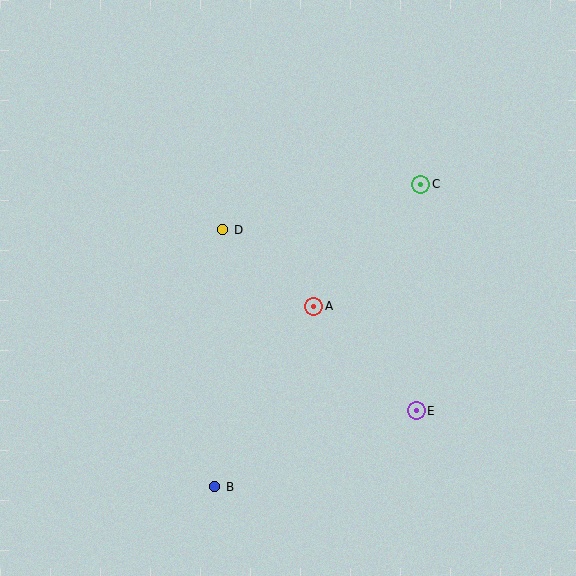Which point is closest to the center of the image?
Point A at (314, 306) is closest to the center.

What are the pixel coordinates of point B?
Point B is at (215, 487).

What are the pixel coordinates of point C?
Point C is at (421, 184).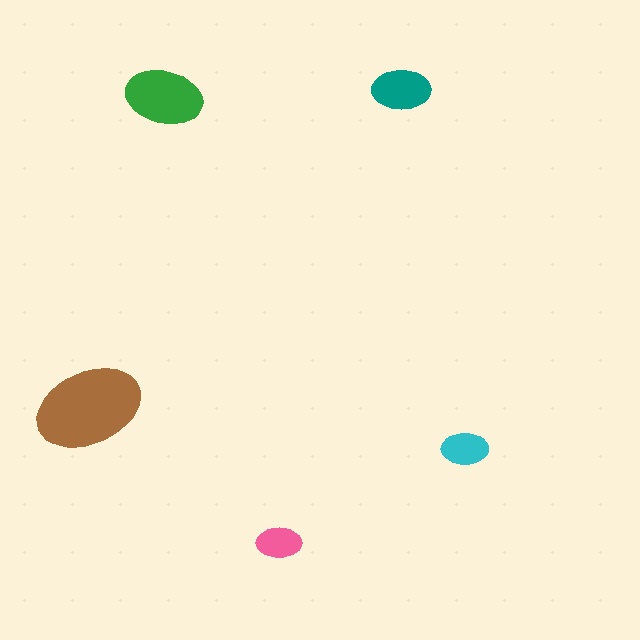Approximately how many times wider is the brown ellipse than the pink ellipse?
About 2.5 times wider.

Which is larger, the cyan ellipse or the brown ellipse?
The brown one.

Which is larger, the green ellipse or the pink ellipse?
The green one.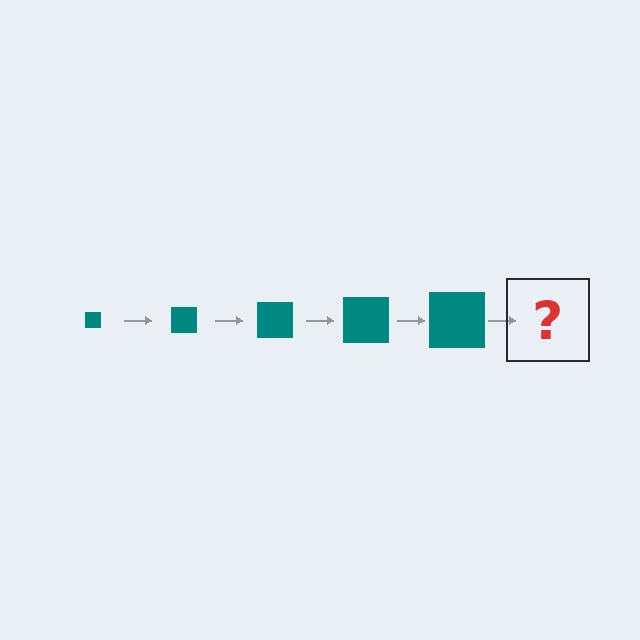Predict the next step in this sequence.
The next step is a teal square, larger than the previous one.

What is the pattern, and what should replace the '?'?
The pattern is that the square gets progressively larger each step. The '?' should be a teal square, larger than the previous one.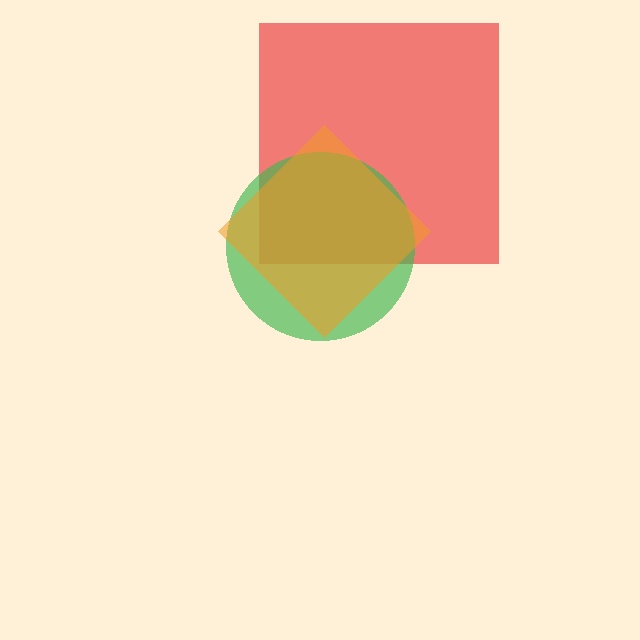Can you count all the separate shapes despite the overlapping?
Yes, there are 3 separate shapes.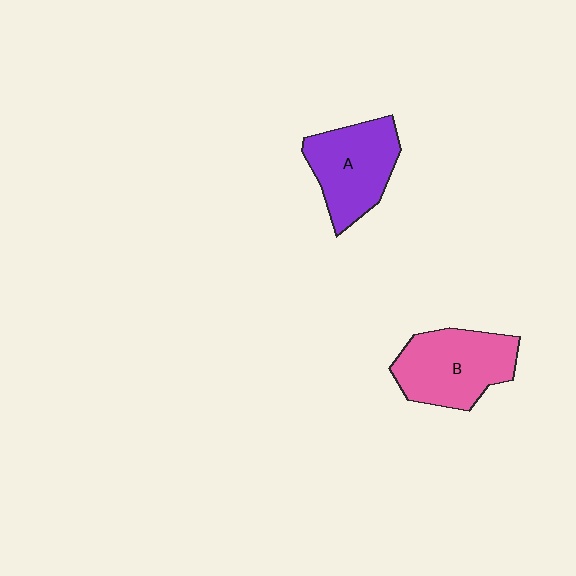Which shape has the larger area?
Shape B (pink).